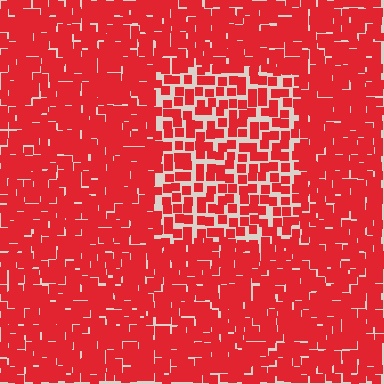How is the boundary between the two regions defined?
The boundary is defined by a change in element density (approximately 1.8x ratio). All elements are the same color, size, and shape.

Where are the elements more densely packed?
The elements are more densely packed outside the rectangle boundary.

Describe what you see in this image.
The image contains small red elements arranged at two different densities. A rectangle-shaped region is visible where the elements are less densely packed than the surrounding area.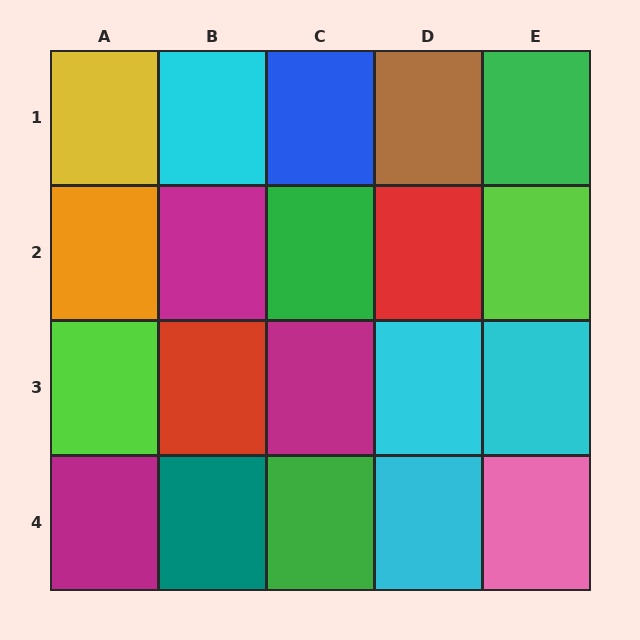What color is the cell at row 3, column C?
Magenta.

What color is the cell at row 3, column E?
Cyan.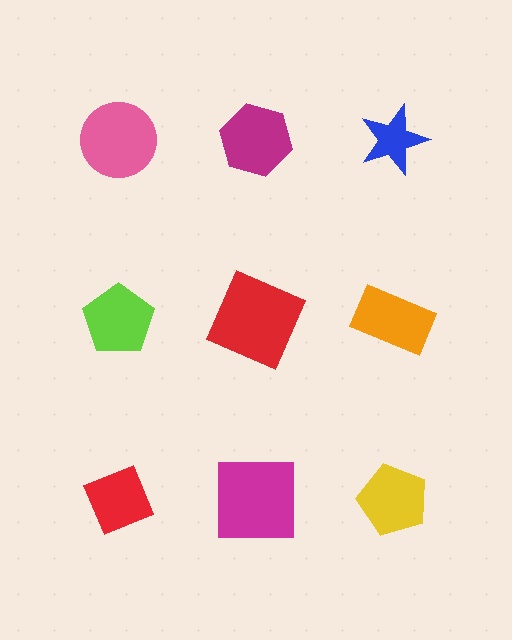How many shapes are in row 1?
3 shapes.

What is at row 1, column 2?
A magenta hexagon.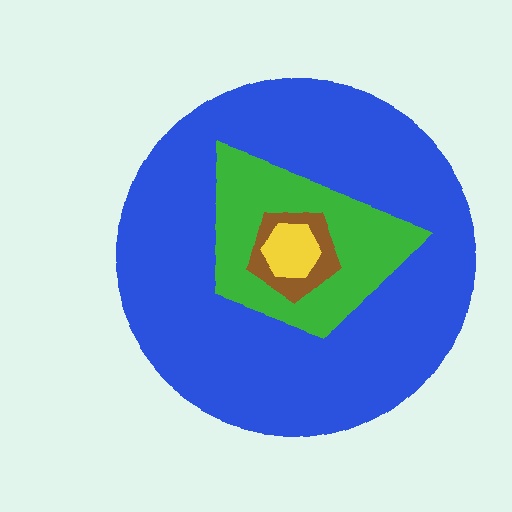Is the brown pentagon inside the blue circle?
Yes.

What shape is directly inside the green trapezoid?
The brown pentagon.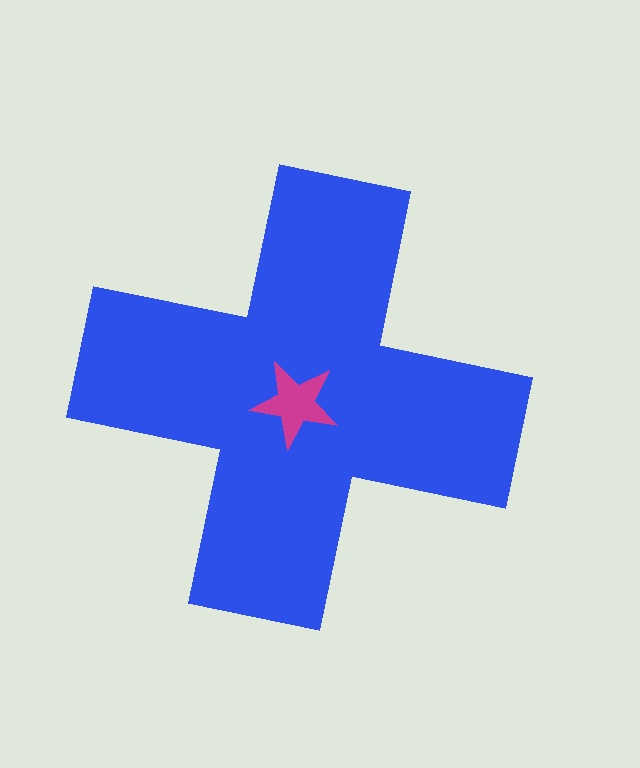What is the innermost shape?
The magenta star.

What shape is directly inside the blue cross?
The magenta star.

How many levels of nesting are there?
2.